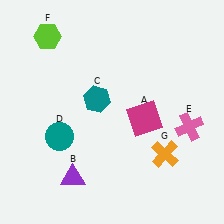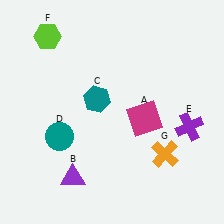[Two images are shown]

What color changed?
The cross (E) changed from pink in Image 1 to purple in Image 2.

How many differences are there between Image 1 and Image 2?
There is 1 difference between the two images.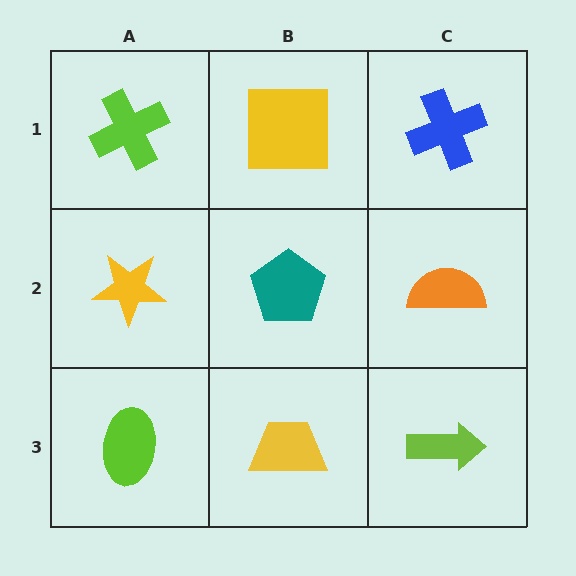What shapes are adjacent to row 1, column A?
A yellow star (row 2, column A), a yellow square (row 1, column B).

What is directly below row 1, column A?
A yellow star.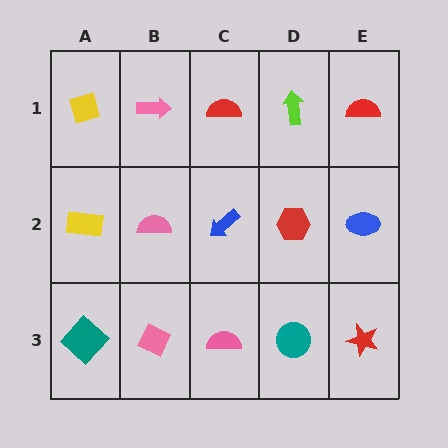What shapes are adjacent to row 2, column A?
A yellow diamond (row 1, column A), a teal diamond (row 3, column A), a pink semicircle (row 2, column B).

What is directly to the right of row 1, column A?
A pink arrow.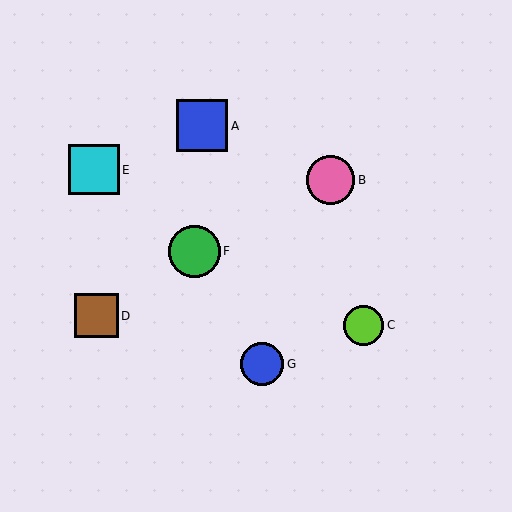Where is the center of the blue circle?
The center of the blue circle is at (262, 364).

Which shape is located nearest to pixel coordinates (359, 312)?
The lime circle (labeled C) at (364, 325) is nearest to that location.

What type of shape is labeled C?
Shape C is a lime circle.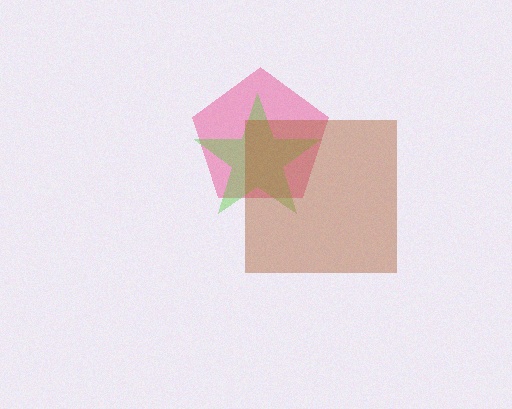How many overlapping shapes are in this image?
There are 3 overlapping shapes in the image.